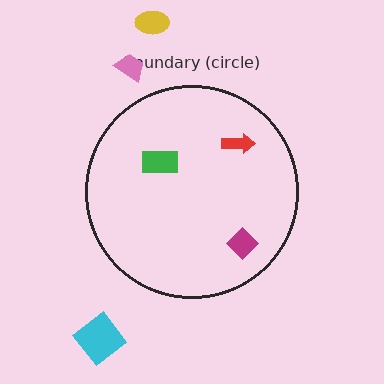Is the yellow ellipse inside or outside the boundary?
Outside.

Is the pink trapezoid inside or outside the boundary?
Outside.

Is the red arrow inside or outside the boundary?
Inside.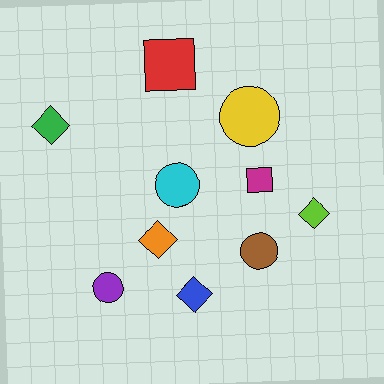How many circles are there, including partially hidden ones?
There are 4 circles.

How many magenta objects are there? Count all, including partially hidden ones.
There is 1 magenta object.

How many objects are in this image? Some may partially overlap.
There are 10 objects.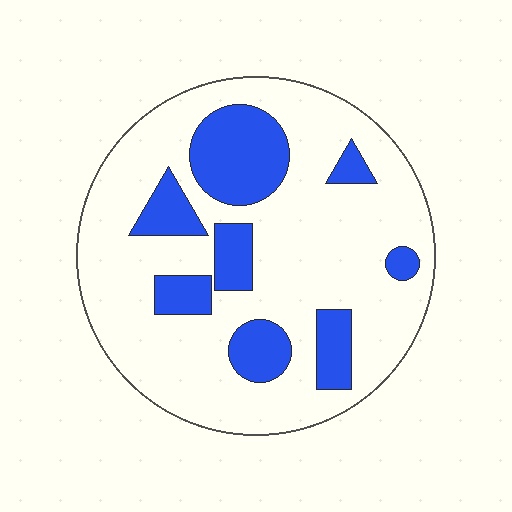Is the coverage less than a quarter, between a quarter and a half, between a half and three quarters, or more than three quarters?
Less than a quarter.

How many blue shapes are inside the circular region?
8.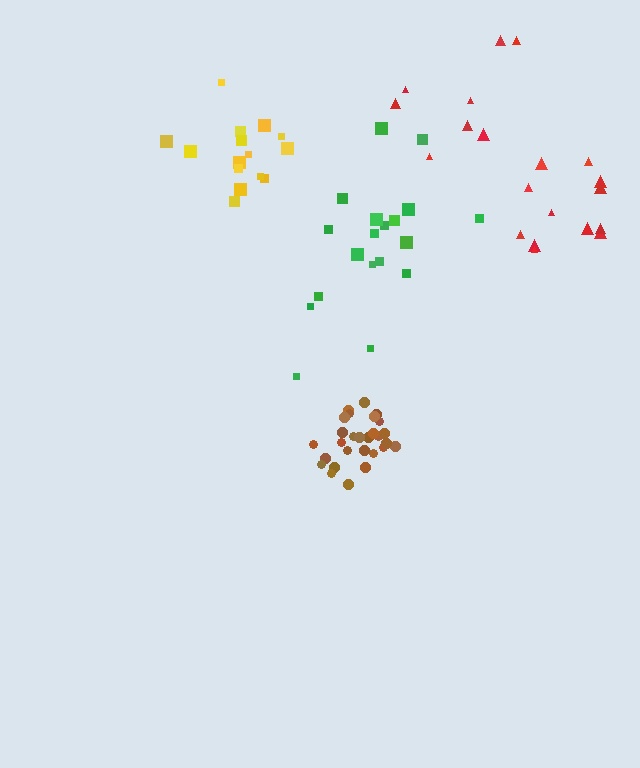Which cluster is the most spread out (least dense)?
Green.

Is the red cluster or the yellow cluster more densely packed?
Yellow.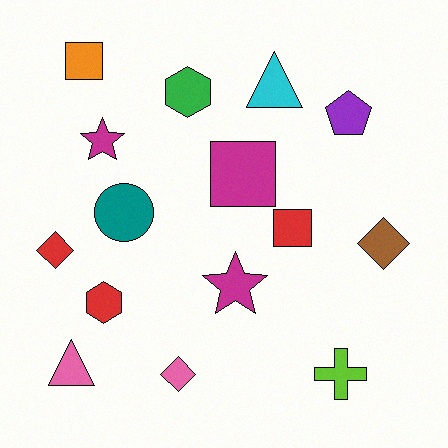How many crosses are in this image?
There is 1 cross.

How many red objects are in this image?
There are 3 red objects.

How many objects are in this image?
There are 15 objects.